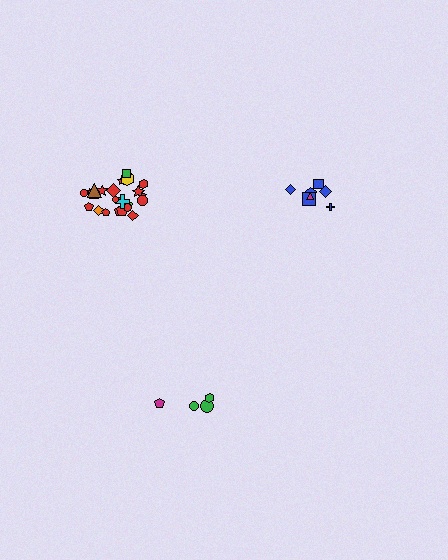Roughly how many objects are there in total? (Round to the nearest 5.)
Roughly 35 objects in total.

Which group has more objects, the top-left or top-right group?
The top-left group.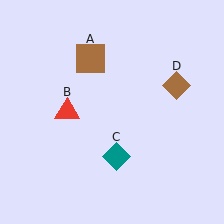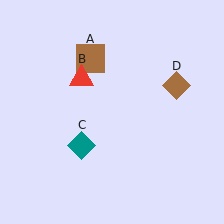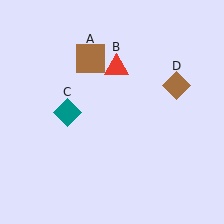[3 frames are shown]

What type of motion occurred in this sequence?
The red triangle (object B), teal diamond (object C) rotated clockwise around the center of the scene.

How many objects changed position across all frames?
2 objects changed position: red triangle (object B), teal diamond (object C).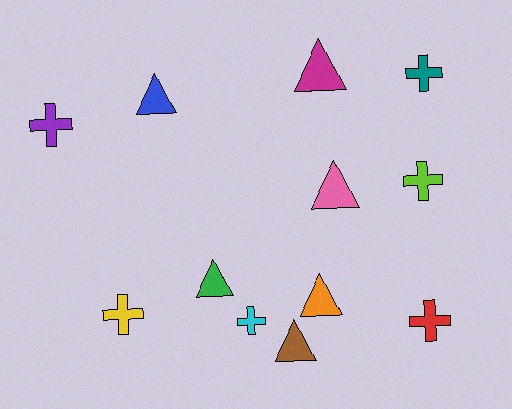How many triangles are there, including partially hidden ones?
There are 6 triangles.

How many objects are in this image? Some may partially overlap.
There are 12 objects.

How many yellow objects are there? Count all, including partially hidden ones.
There is 1 yellow object.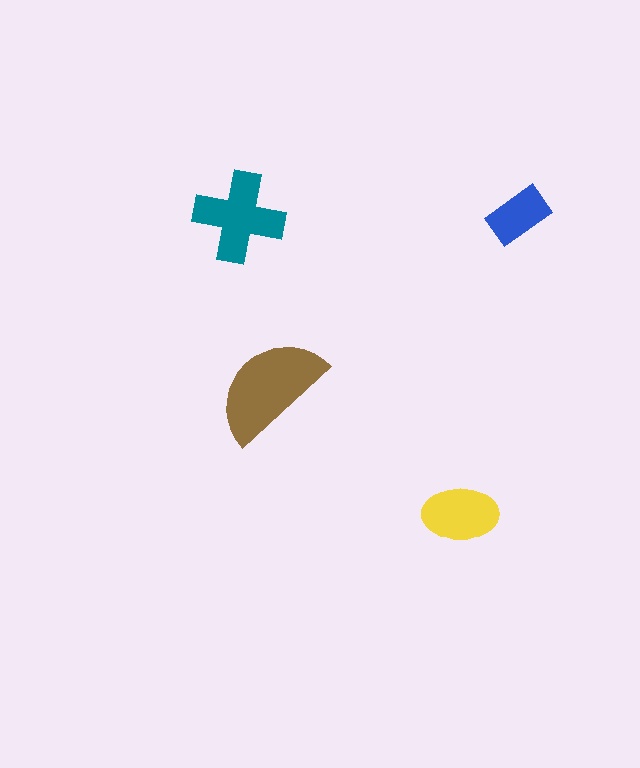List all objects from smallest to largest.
The blue rectangle, the yellow ellipse, the teal cross, the brown semicircle.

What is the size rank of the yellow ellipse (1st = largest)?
3rd.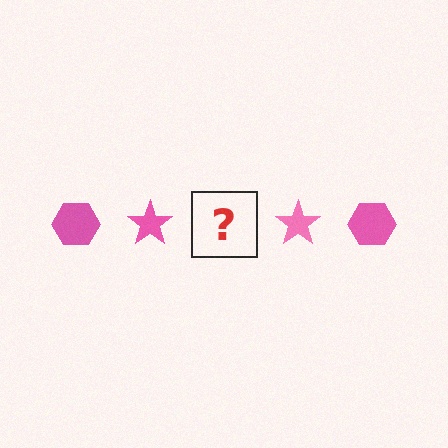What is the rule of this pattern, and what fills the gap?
The rule is that the pattern cycles through hexagon, star shapes in pink. The gap should be filled with a pink hexagon.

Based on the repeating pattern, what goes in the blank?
The blank should be a pink hexagon.